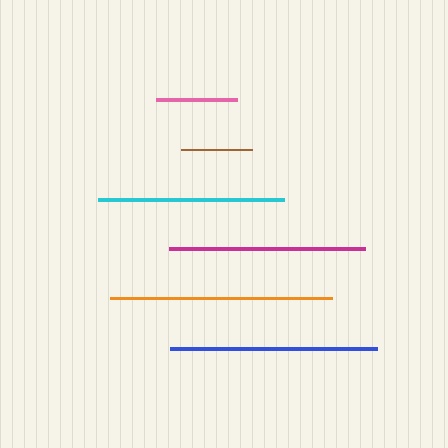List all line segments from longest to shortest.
From longest to shortest: orange, blue, magenta, cyan, pink, brown.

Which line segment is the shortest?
The brown line is the shortest at approximately 71 pixels.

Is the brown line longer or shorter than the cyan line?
The cyan line is longer than the brown line.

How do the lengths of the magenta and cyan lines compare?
The magenta and cyan lines are approximately the same length.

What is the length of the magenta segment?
The magenta segment is approximately 196 pixels long.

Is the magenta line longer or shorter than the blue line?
The blue line is longer than the magenta line.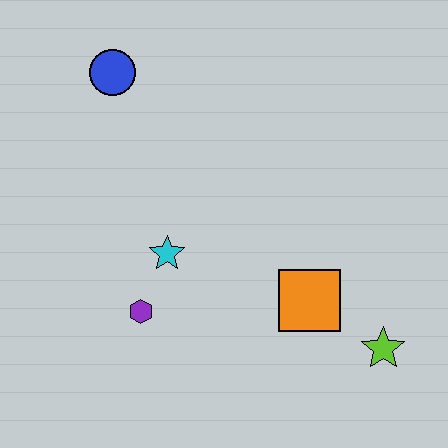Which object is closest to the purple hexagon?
The cyan star is closest to the purple hexagon.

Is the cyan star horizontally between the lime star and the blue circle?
Yes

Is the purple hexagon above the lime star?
Yes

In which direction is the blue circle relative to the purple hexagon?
The blue circle is above the purple hexagon.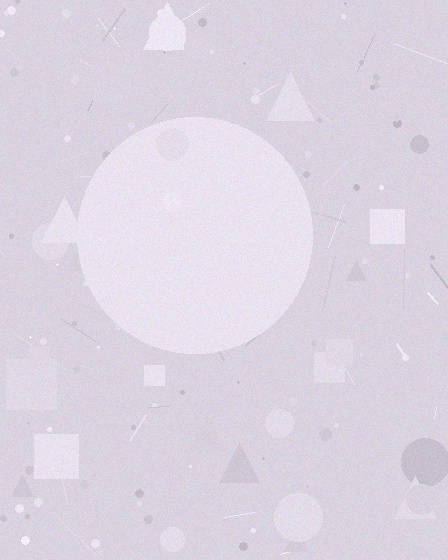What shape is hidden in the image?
A circle is hidden in the image.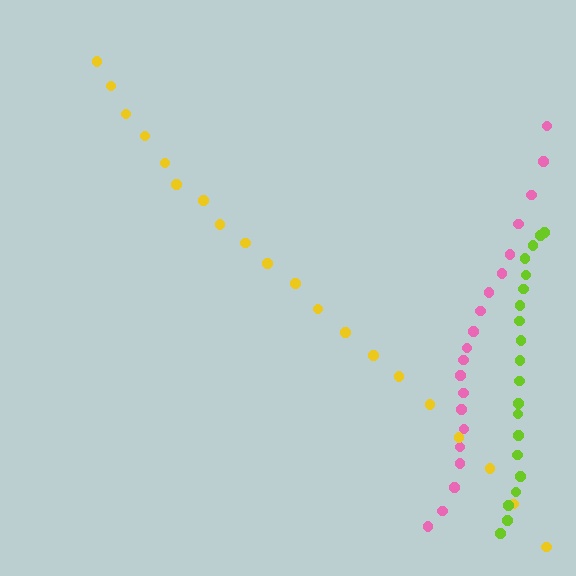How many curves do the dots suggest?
There are 3 distinct paths.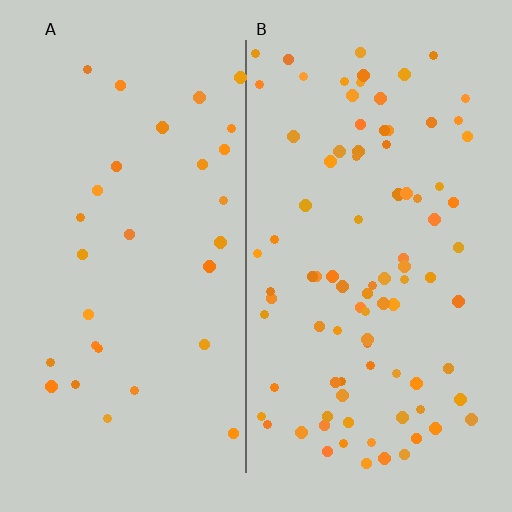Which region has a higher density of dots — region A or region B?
B (the right).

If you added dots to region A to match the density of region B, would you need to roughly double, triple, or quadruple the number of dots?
Approximately triple.